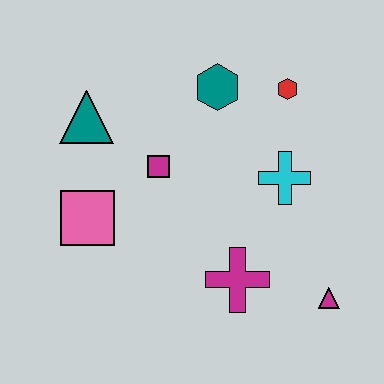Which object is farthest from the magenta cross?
The teal triangle is farthest from the magenta cross.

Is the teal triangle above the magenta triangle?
Yes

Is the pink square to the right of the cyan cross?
No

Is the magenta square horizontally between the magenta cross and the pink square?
Yes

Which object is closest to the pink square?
The magenta square is closest to the pink square.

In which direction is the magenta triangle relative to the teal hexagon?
The magenta triangle is below the teal hexagon.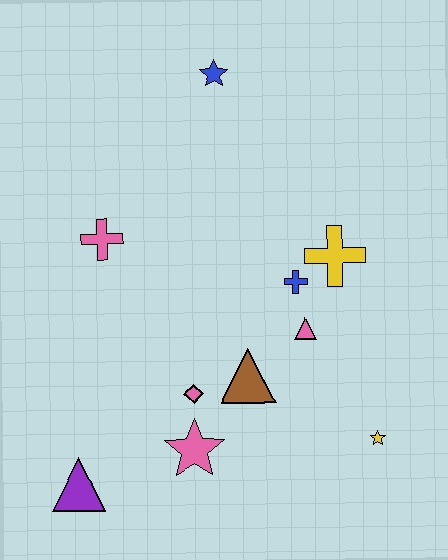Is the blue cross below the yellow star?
No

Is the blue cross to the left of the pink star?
No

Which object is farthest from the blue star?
The purple triangle is farthest from the blue star.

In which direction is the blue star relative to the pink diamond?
The blue star is above the pink diamond.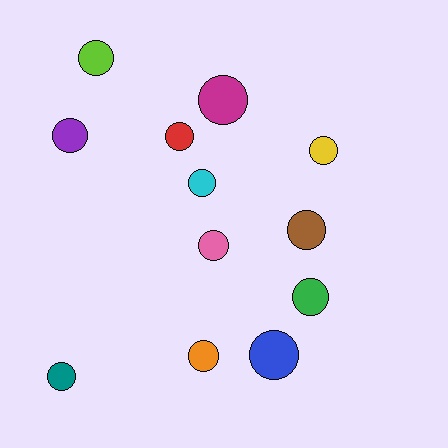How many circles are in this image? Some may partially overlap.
There are 12 circles.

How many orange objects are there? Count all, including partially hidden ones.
There is 1 orange object.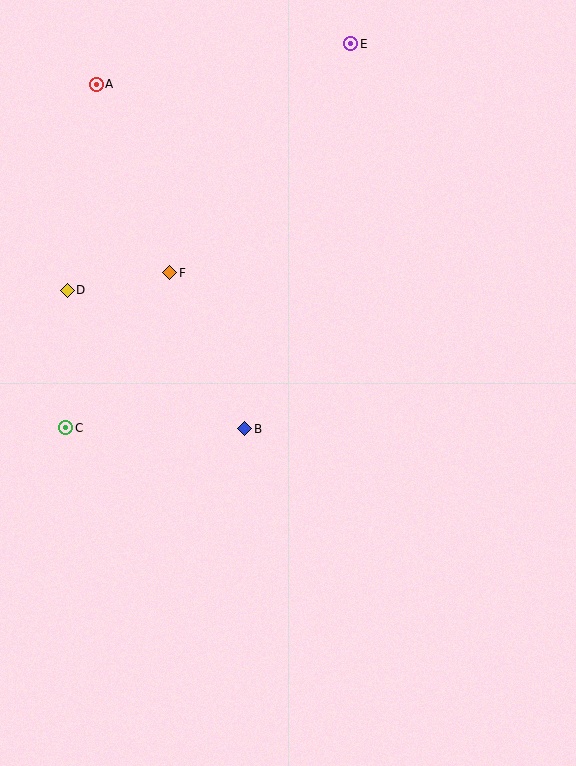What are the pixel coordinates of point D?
Point D is at (67, 290).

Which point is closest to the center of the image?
Point B at (245, 429) is closest to the center.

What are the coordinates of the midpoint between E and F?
The midpoint between E and F is at (260, 158).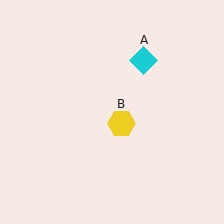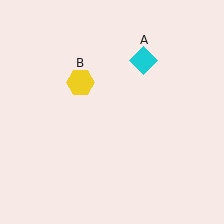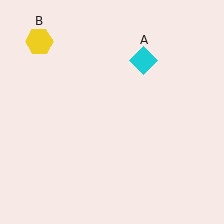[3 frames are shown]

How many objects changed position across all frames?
1 object changed position: yellow hexagon (object B).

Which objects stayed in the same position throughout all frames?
Cyan diamond (object A) remained stationary.